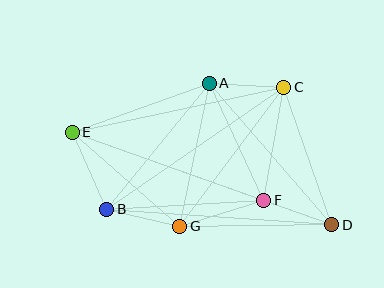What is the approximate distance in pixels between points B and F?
The distance between B and F is approximately 158 pixels.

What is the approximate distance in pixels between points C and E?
The distance between C and E is approximately 216 pixels.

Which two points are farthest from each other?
Points D and E are farthest from each other.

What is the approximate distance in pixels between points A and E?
The distance between A and E is approximately 145 pixels.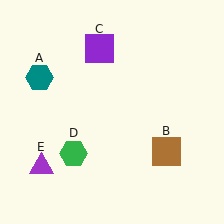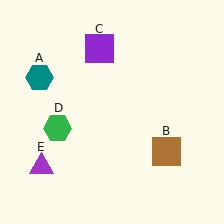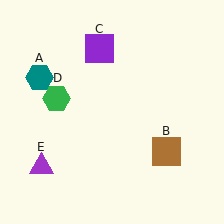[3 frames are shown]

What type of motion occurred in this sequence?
The green hexagon (object D) rotated clockwise around the center of the scene.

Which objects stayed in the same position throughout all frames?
Teal hexagon (object A) and brown square (object B) and purple square (object C) and purple triangle (object E) remained stationary.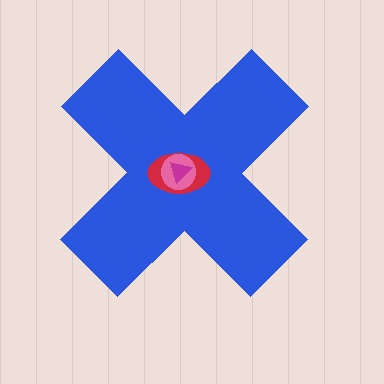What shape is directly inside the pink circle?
The magenta triangle.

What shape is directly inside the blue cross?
The red ellipse.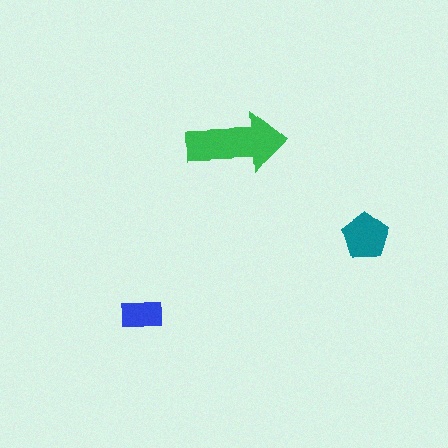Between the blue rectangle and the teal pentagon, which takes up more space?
The teal pentagon.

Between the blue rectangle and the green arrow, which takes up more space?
The green arrow.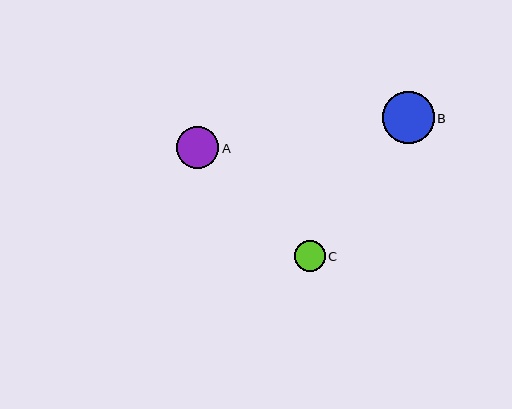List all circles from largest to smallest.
From largest to smallest: B, A, C.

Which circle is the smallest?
Circle C is the smallest with a size of approximately 31 pixels.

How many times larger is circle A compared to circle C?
Circle A is approximately 1.4 times the size of circle C.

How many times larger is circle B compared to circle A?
Circle B is approximately 1.2 times the size of circle A.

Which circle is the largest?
Circle B is the largest with a size of approximately 51 pixels.